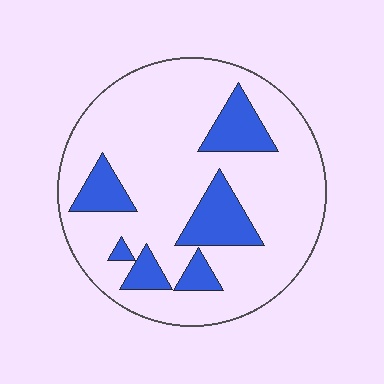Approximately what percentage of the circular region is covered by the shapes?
Approximately 20%.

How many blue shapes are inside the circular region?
6.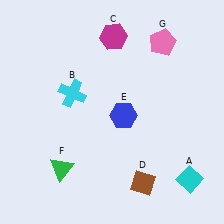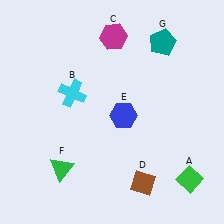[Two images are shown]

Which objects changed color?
A changed from cyan to green. G changed from pink to teal.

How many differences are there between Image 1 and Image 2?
There are 2 differences between the two images.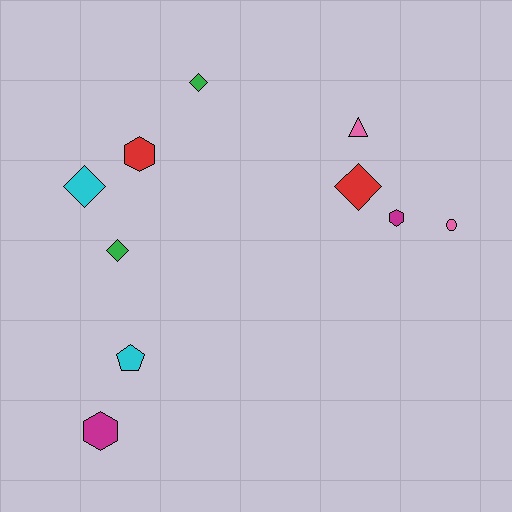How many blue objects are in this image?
There are no blue objects.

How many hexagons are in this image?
There are 3 hexagons.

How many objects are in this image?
There are 10 objects.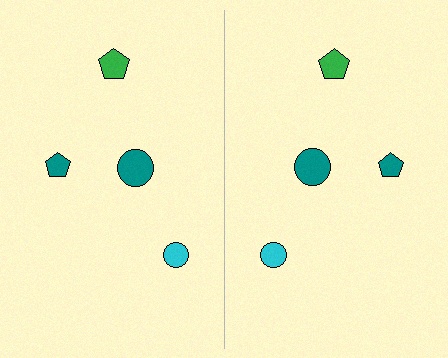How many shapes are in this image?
There are 8 shapes in this image.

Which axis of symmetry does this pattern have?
The pattern has a vertical axis of symmetry running through the center of the image.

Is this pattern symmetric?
Yes, this pattern has bilateral (reflection) symmetry.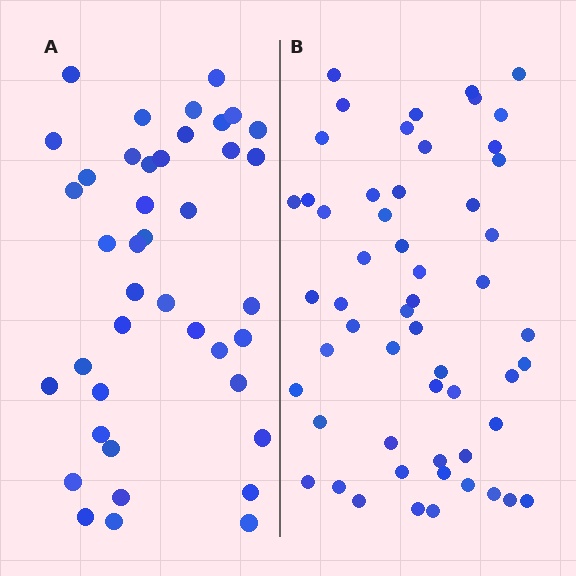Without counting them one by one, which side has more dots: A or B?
Region B (the right region) has more dots.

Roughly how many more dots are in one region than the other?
Region B has approximately 15 more dots than region A.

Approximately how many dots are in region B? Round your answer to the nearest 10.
About 60 dots. (The exact count is 55, which rounds to 60.)